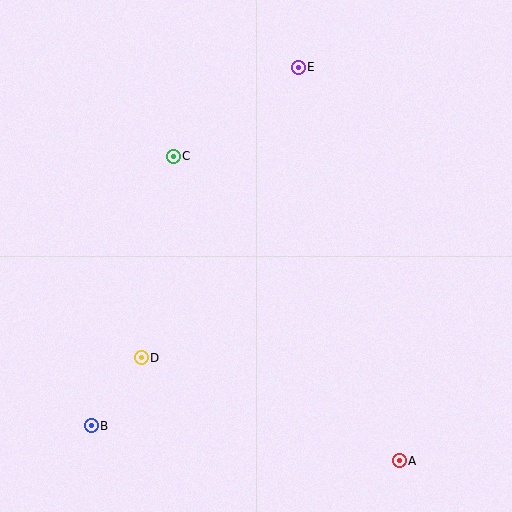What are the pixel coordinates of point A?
Point A is at (399, 461).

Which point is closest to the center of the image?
Point C at (173, 156) is closest to the center.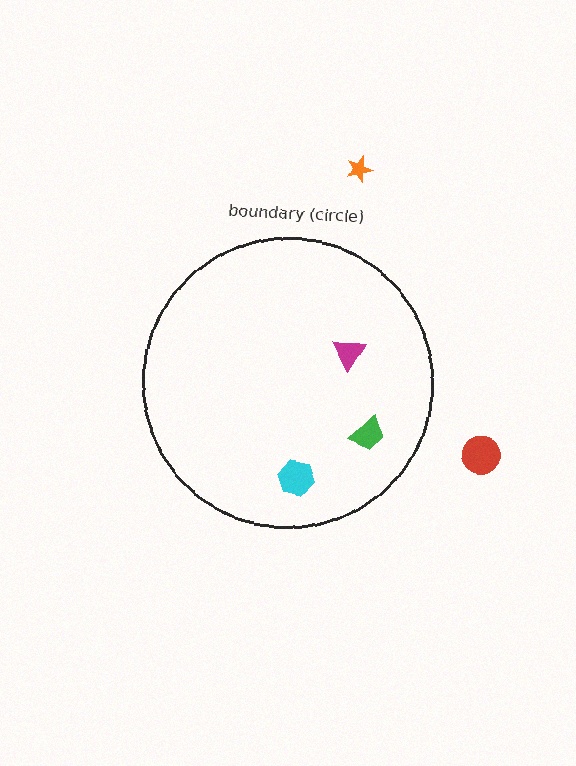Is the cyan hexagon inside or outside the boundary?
Inside.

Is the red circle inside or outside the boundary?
Outside.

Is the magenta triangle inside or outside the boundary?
Inside.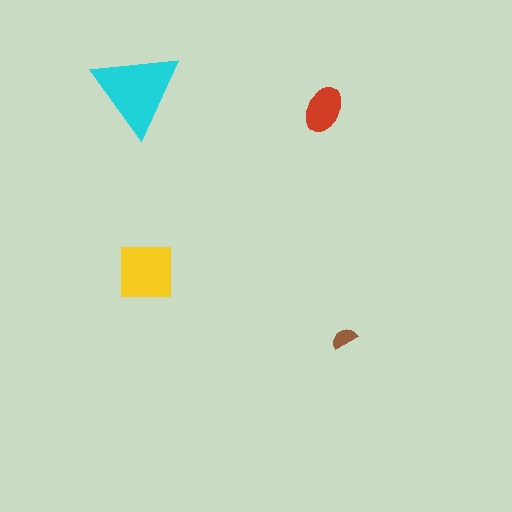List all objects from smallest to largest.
The brown semicircle, the red ellipse, the yellow square, the cyan triangle.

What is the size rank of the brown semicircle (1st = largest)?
4th.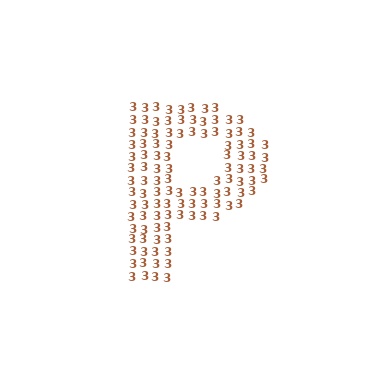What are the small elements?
The small elements are digit 3's.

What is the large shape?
The large shape is the letter P.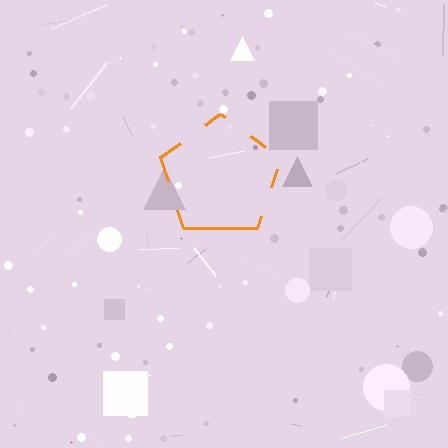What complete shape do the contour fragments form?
The contour fragments form a pentagon.